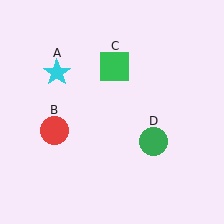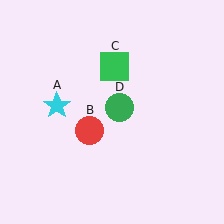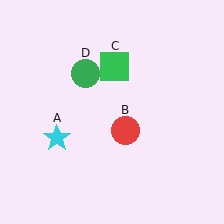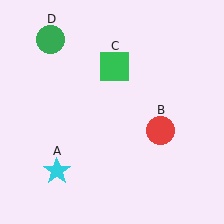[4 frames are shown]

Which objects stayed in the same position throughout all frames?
Green square (object C) remained stationary.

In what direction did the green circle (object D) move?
The green circle (object D) moved up and to the left.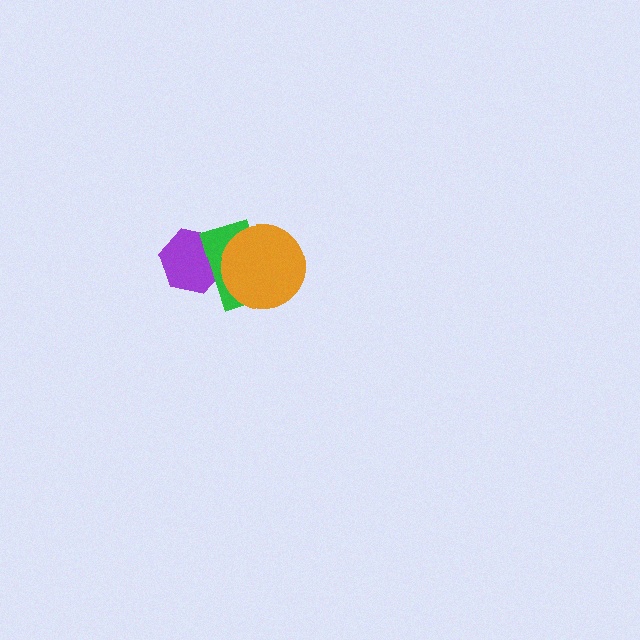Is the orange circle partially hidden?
No, no other shape covers it.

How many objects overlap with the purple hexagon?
1 object overlaps with the purple hexagon.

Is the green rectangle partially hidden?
Yes, it is partially covered by another shape.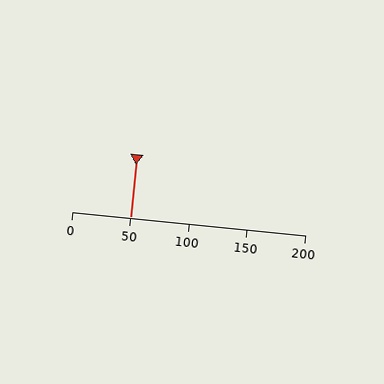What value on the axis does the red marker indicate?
The marker indicates approximately 50.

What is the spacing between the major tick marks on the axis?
The major ticks are spaced 50 apart.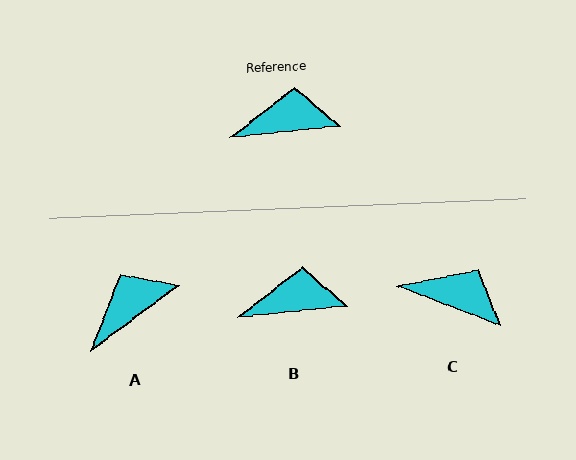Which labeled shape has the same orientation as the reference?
B.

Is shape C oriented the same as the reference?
No, it is off by about 27 degrees.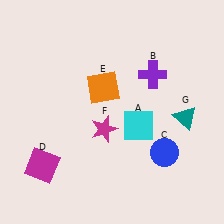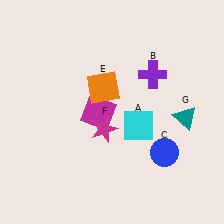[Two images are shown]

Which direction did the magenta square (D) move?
The magenta square (D) moved right.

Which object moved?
The magenta square (D) moved right.